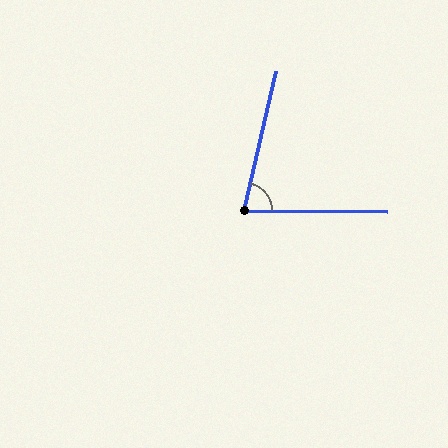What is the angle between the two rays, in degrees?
Approximately 77 degrees.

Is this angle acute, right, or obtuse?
It is acute.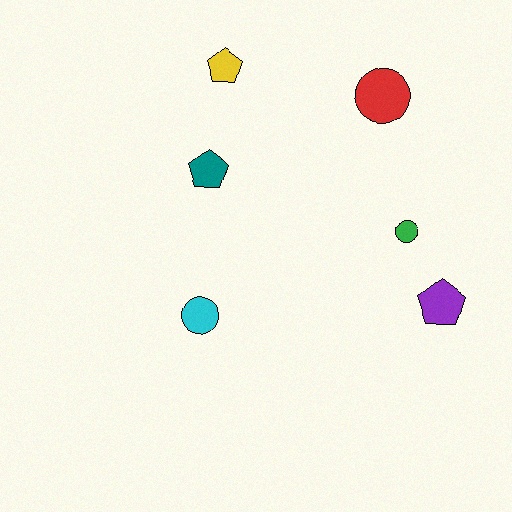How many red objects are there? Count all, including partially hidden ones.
There is 1 red object.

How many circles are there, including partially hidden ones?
There are 3 circles.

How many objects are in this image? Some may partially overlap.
There are 6 objects.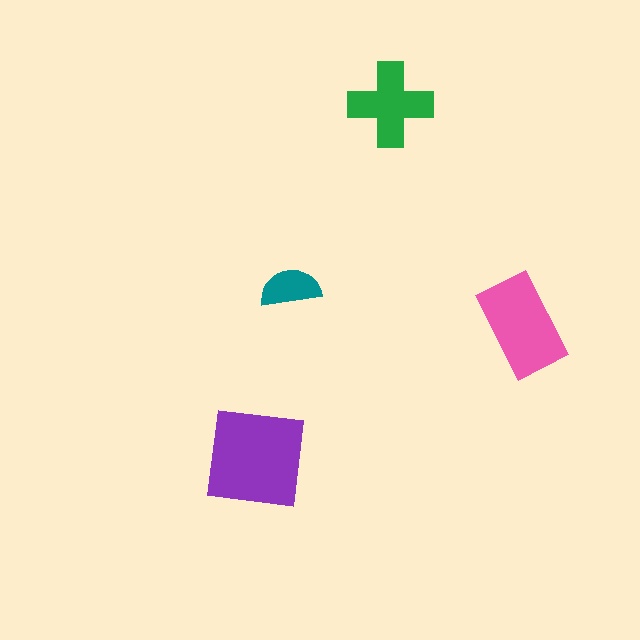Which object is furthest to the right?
The pink rectangle is rightmost.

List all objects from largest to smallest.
The purple square, the pink rectangle, the green cross, the teal semicircle.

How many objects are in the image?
There are 4 objects in the image.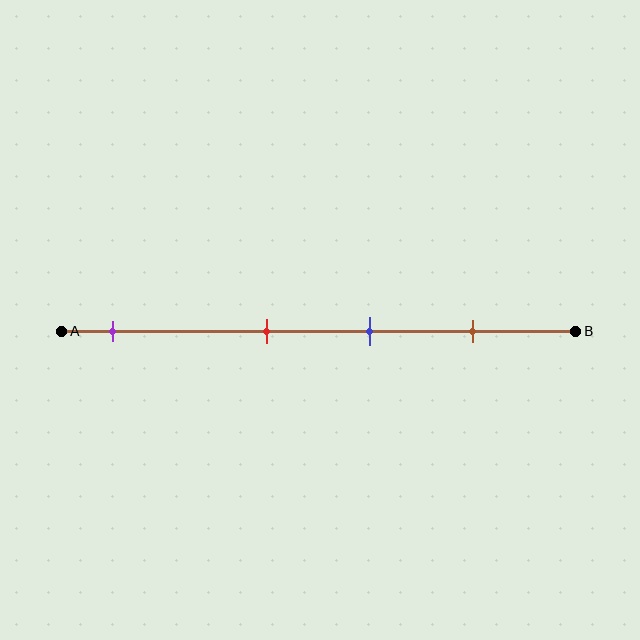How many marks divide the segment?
There are 4 marks dividing the segment.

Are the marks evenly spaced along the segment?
No, the marks are not evenly spaced.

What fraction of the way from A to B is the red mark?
The red mark is approximately 40% (0.4) of the way from A to B.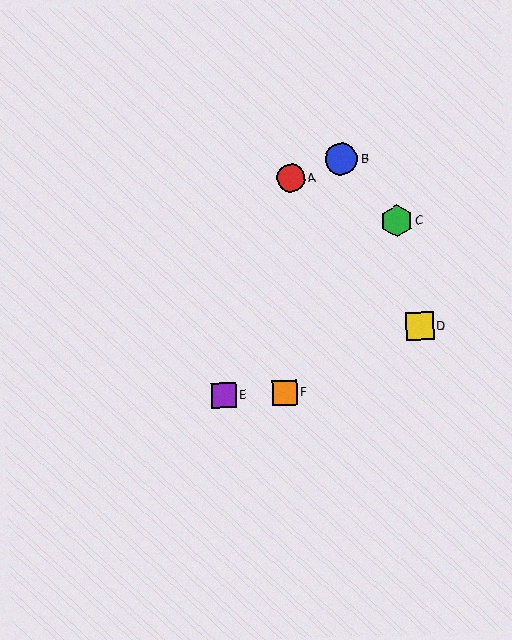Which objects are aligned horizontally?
Objects E, F are aligned horizontally.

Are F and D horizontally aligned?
No, F is at y≈393 and D is at y≈326.